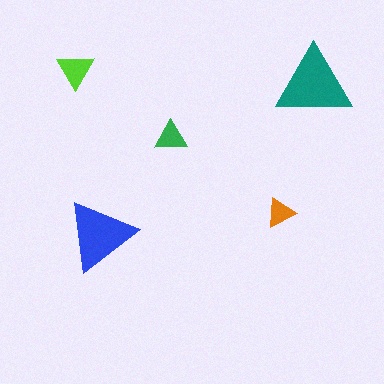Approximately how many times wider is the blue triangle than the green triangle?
About 2 times wider.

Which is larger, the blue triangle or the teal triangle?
The teal one.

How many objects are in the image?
There are 5 objects in the image.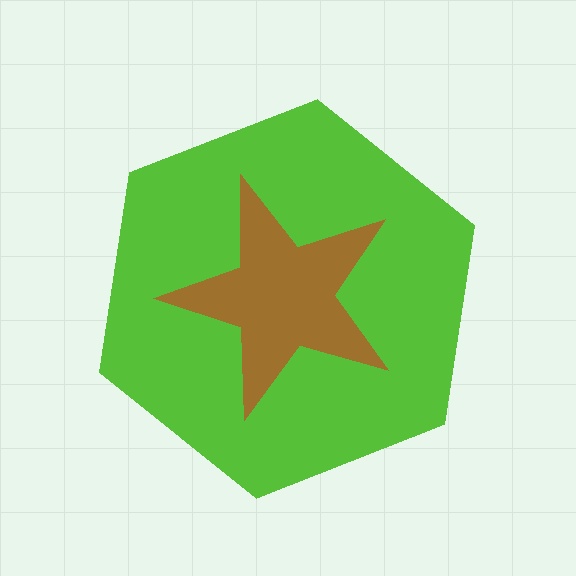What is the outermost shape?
The lime hexagon.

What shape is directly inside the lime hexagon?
The brown star.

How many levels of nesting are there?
2.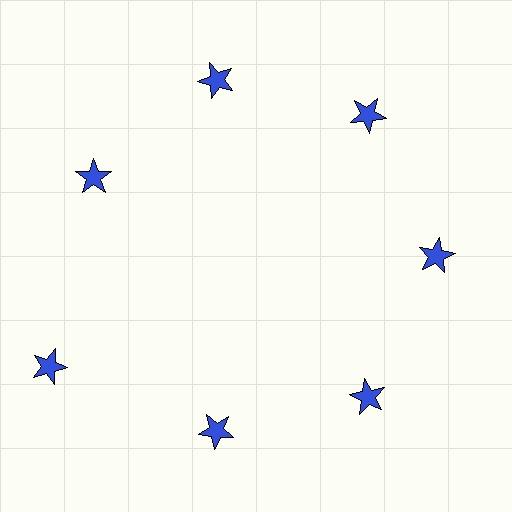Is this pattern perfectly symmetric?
No. The 7 blue stars are arranged in a ring, but one element near the 8 o'clock position is pushed outward from the center, breaking the 7-fold rotational symmetry.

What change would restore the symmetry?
The symmetry would be restored by moving it inward, back onto the ring so that all 7 stars sit at equal angles and equal distance from the center.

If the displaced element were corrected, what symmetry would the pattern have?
It would have 7-fold rotational symmetry — the pattern would map onto itself every 51 degrees.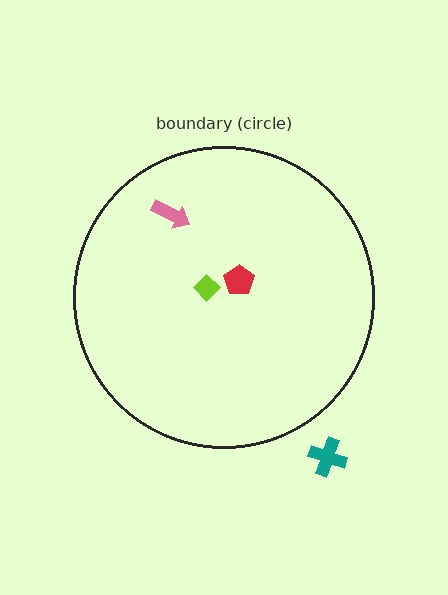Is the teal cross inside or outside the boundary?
Outside.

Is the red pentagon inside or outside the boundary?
Inside.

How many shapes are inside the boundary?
3 inside, 1 outside.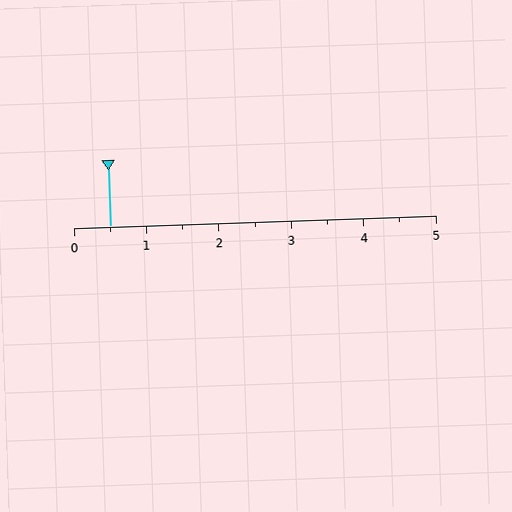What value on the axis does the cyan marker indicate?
The marker indicates approximately 0.5.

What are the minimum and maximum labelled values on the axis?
The axis runs from 0 to 5.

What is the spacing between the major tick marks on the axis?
The major ticks are spaced 1 apart.